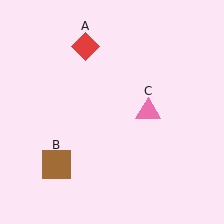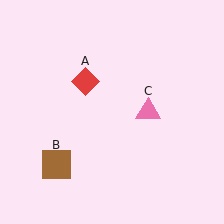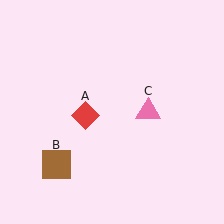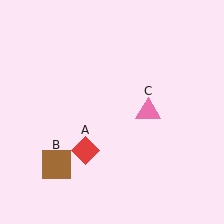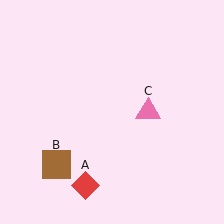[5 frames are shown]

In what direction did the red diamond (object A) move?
The red diamond (object A) moved down.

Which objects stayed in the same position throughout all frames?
Brown square (object B) and pink triangle (object C) remained stationary.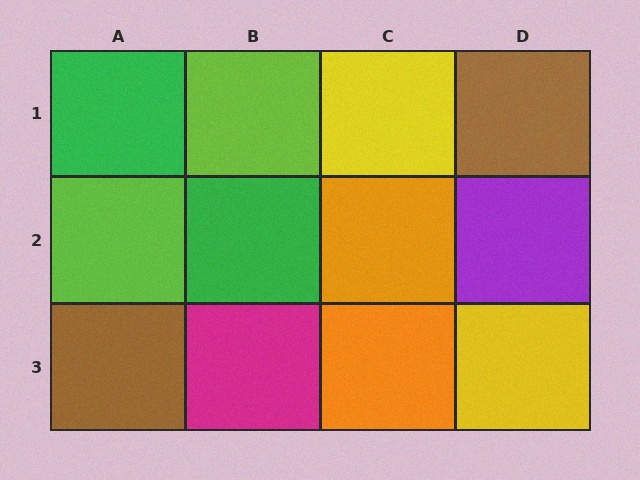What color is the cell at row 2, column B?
Green.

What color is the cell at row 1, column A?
Green.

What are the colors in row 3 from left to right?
Brown, magenta, orange, yellow.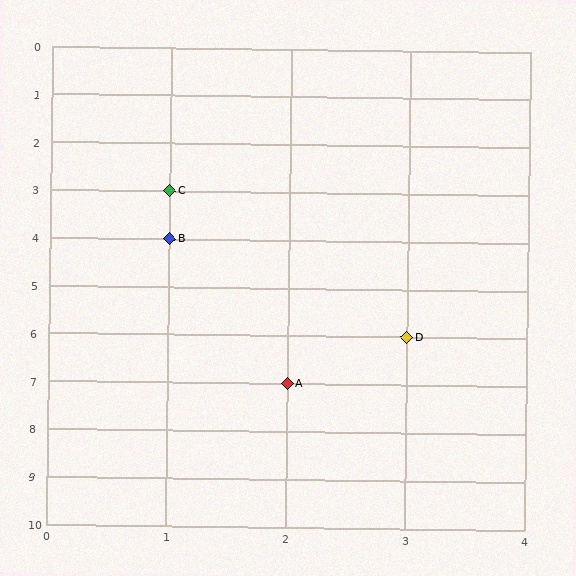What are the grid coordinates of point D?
Point D is at grid coordinates (3, 6).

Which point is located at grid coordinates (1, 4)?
Point B is at (1, 4).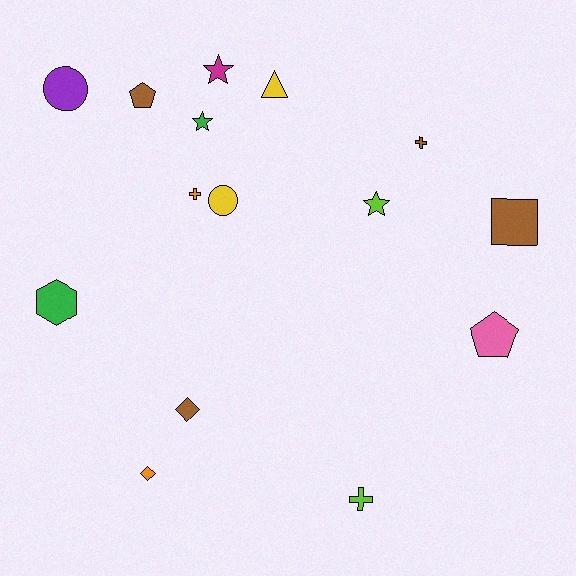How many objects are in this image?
There are 15 objects.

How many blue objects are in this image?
There are no blue objects.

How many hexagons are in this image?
There is 1 hexagon.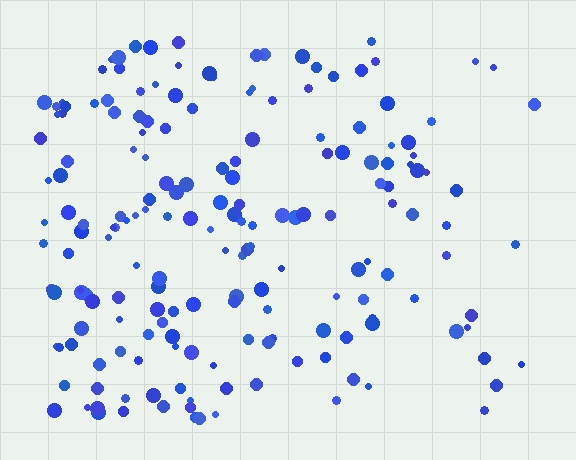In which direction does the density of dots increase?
From right to left, with the left side densest.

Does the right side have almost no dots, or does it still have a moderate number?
Still a moderate number, just noticeably fewer than the left.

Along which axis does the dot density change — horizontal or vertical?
Horizontal.